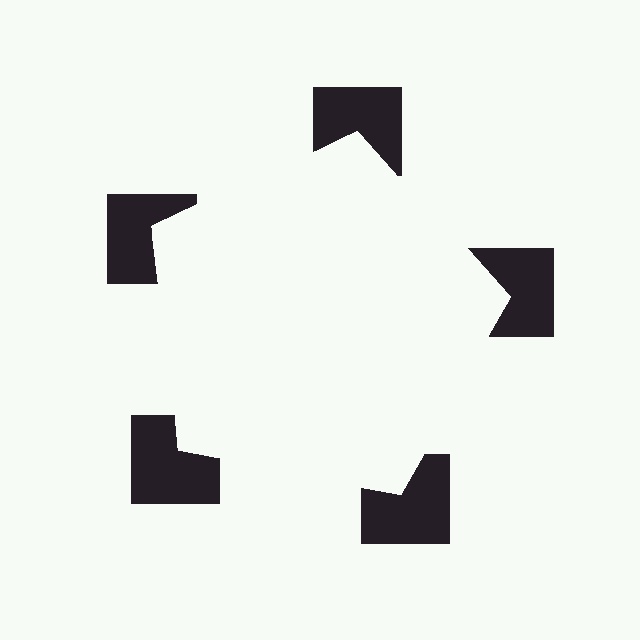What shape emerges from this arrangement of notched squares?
An illusory pentagon — its edges are inferred from the aligned wedge cuts in the notched squares, not physically drawn.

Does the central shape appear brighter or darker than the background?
It typically appears slightly brighter than the background, even though no actual brightness change is drawn.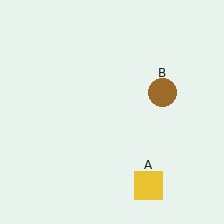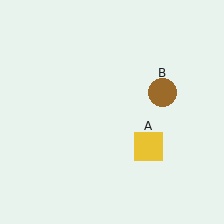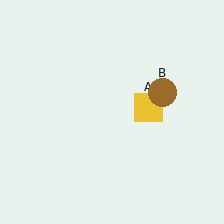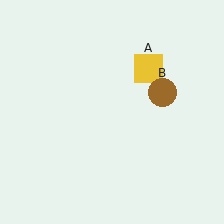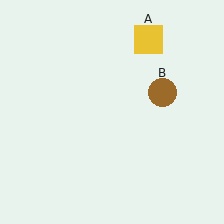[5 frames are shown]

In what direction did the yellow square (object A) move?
The yellow square (object A) moved up.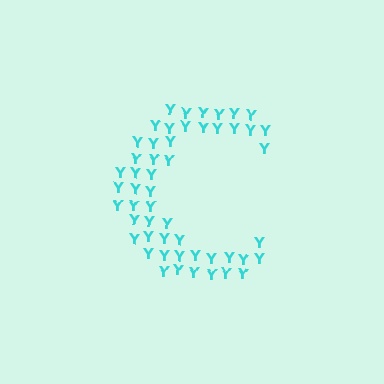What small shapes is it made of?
It is made of small letter Y's.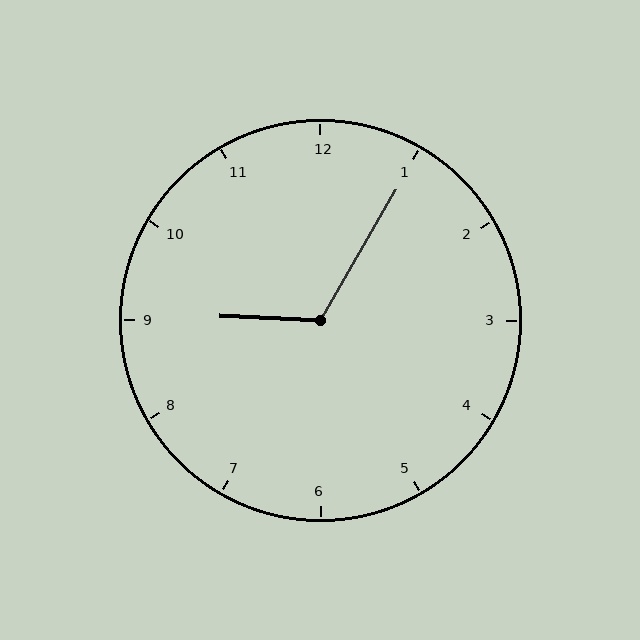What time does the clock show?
9:05.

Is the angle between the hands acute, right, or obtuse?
It is obtuse.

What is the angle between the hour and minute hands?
Approximately 118 degrees.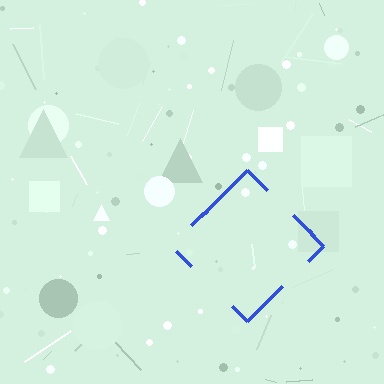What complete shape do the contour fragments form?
The contour fragments form a diamond.